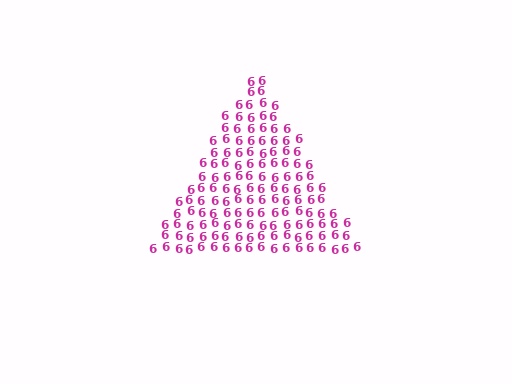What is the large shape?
The large shape is a triangle.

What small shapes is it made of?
It is made of small digit 6's.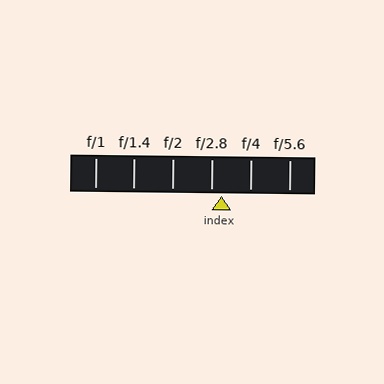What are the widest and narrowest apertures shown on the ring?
The widest aperture shown is f/1 and the narrowest is f/5.6.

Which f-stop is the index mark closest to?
The index mark is closest to f/2.8.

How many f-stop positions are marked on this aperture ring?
There are 6 f-stop positions marked.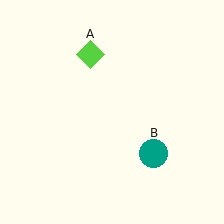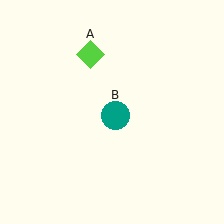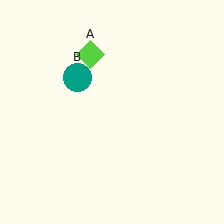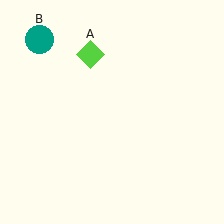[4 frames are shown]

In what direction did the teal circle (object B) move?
The teal circle (object B) moved up and to the left.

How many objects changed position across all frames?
1 object changed position: teal circle (object B).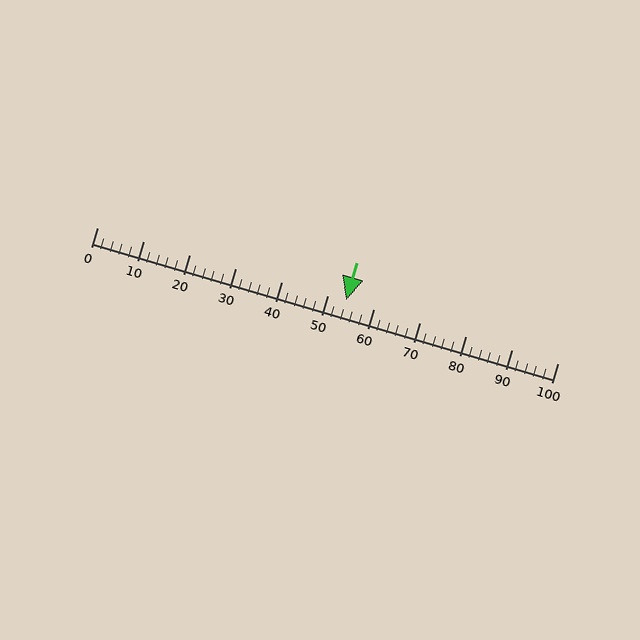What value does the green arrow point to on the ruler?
The green arrow points to approximately 54.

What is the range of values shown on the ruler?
The ruler shows values from 0 to 100.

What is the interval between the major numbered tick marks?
The major tick marks are spaced 10 units apart.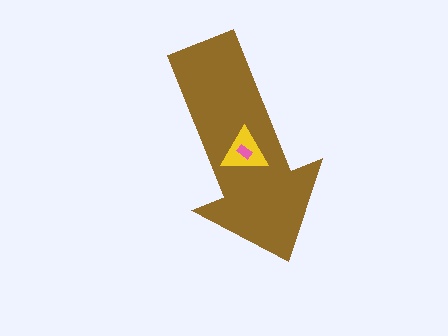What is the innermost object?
The pink rectangle.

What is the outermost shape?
The brown arrow.